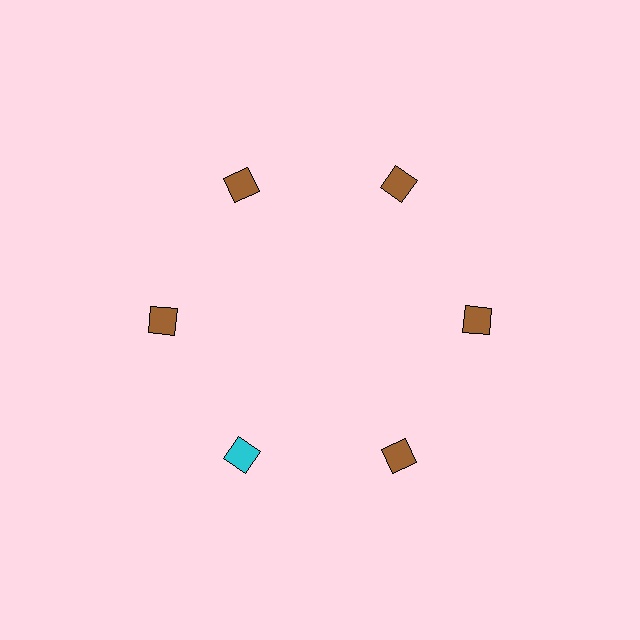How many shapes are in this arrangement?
There are 6 shapes arranged in a ring pattern.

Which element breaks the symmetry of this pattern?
The cyan diamond at roughly the 7 o'clock position breaks the symmetry. All other shapes are brown diamonds.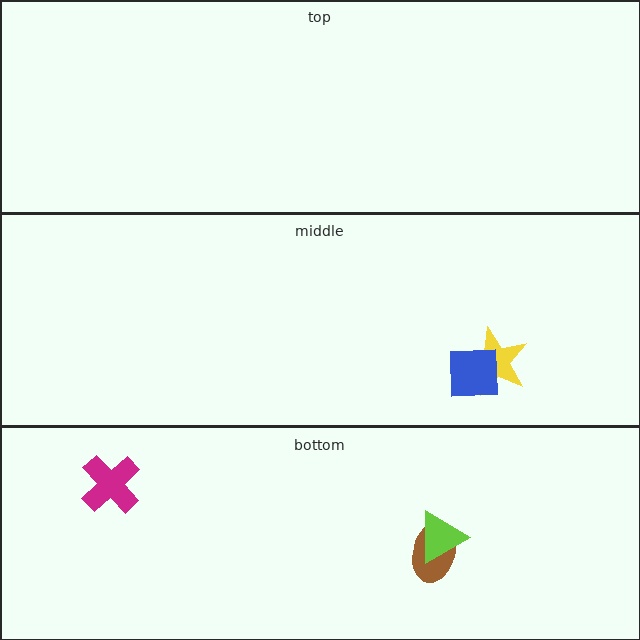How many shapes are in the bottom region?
3.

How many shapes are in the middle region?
2.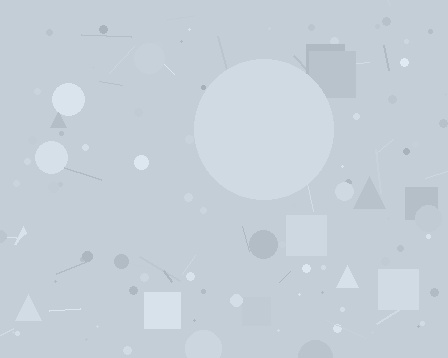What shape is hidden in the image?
A circle is hidden in the image.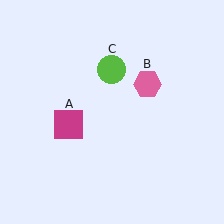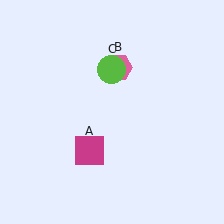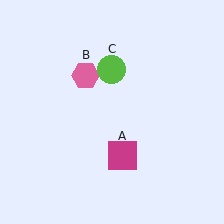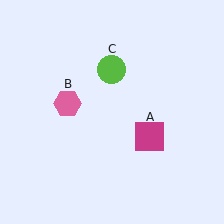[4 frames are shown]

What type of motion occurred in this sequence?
The magenta square (object A), pink hexagon (object B) rotated counterclockwise around the center of the scene.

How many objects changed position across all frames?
2 objects changed position: magenta square (object A), pink hexagon (object B).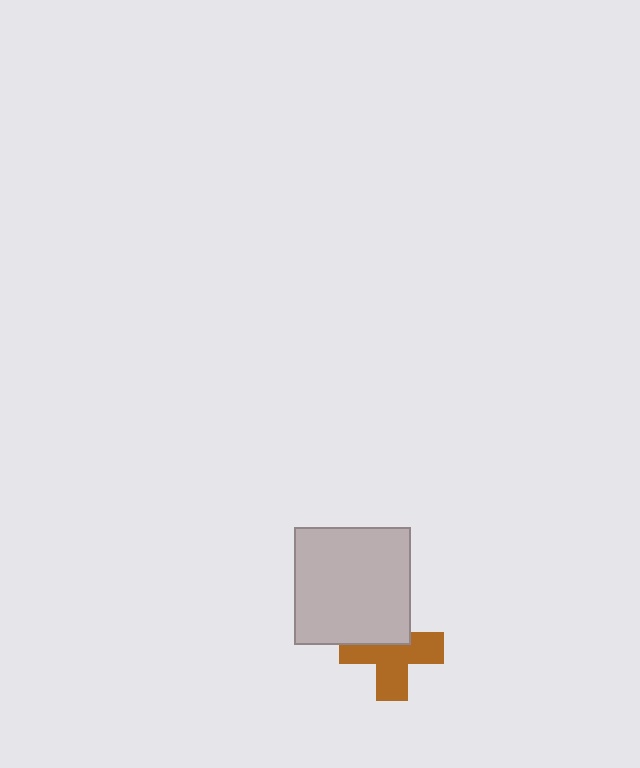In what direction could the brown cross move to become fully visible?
The brown cross could move down. That would shift it out from behind the light gray square entirely.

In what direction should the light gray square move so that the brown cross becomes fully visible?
The light gray square should move up. That is the shortest direction to clear the overlap and leave the brown cross fully visible.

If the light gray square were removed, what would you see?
You would see the complete brown cross.